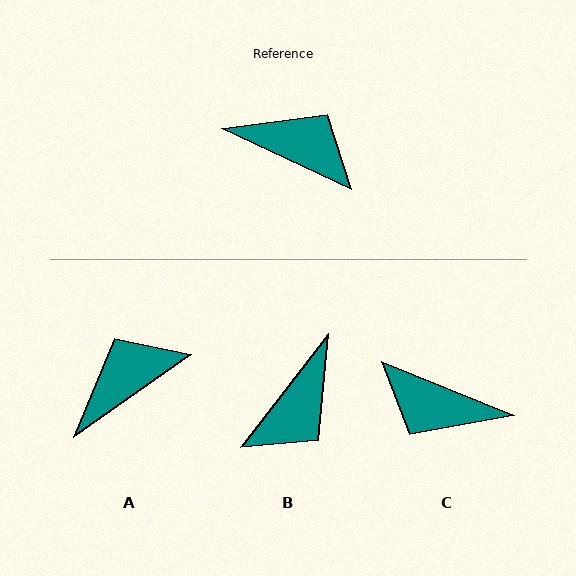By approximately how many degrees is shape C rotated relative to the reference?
Approximately 177 degrees clockwise.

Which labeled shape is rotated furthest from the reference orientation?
C, about 177 degrees away.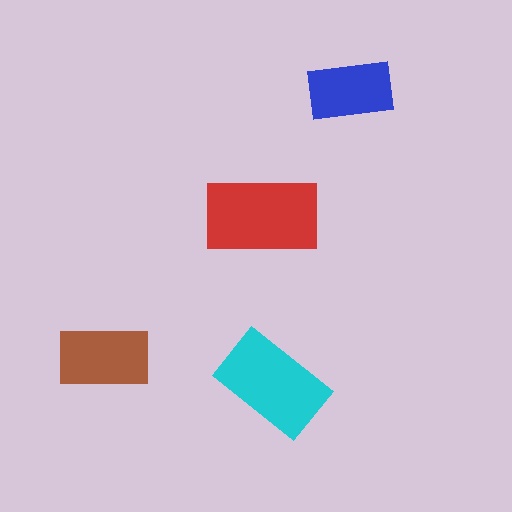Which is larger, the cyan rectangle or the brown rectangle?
The cyan one.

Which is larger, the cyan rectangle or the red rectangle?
The red one.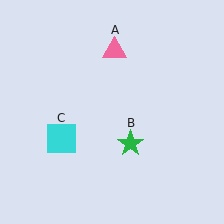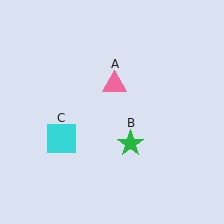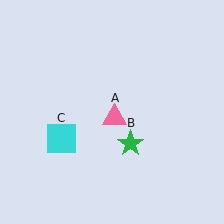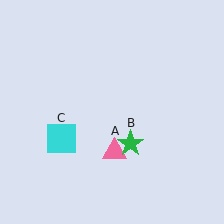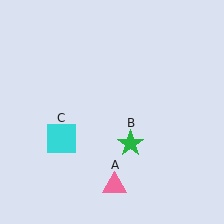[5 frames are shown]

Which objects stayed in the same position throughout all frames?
Green star (object B) and cyan square (object C) remained stationary.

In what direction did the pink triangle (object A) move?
The pink triangle (object A) moved down.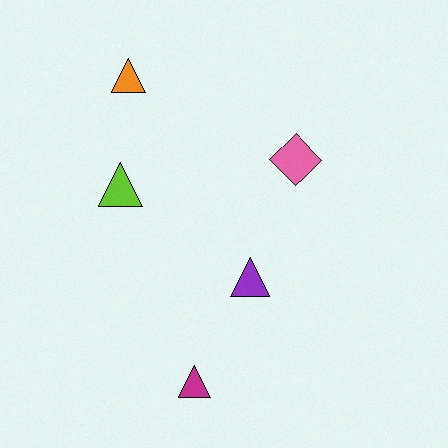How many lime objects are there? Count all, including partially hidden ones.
There is 1 lime object.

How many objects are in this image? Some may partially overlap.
There are 5 objects.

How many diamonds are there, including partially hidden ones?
There is 1 diamond.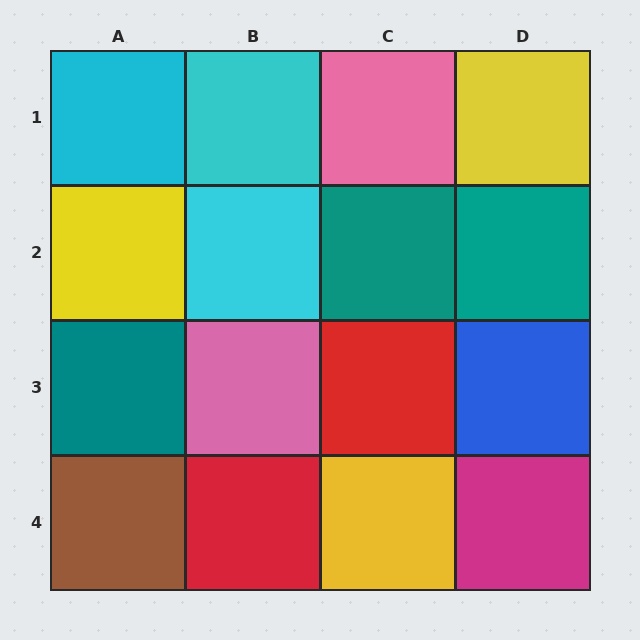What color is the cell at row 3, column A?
Teal.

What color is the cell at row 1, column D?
Yellow.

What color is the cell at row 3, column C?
Red.